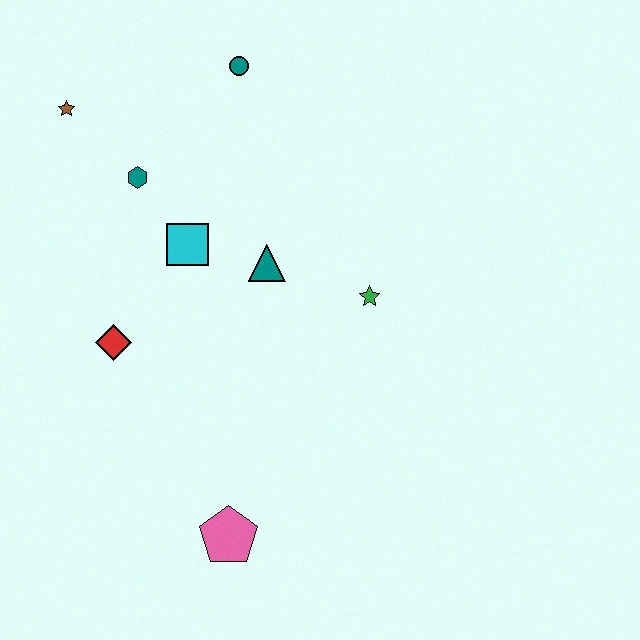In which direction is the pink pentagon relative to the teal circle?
The pink pentagon is below the teal circle.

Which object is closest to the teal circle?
The teal hexagon is closest to the teal circle.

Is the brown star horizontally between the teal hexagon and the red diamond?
No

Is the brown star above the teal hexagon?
Yes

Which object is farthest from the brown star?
The pink pentagon is farthest from the brown star.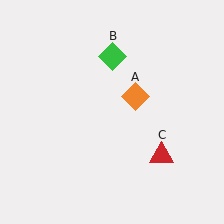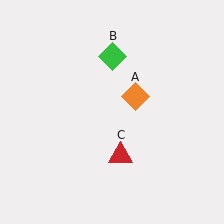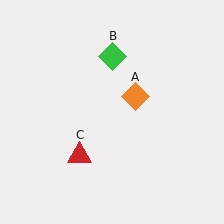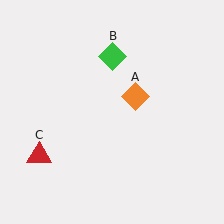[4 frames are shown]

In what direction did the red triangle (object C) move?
The red triangle (object C) moved left.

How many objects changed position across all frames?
1 object changed position: red triangle (object C).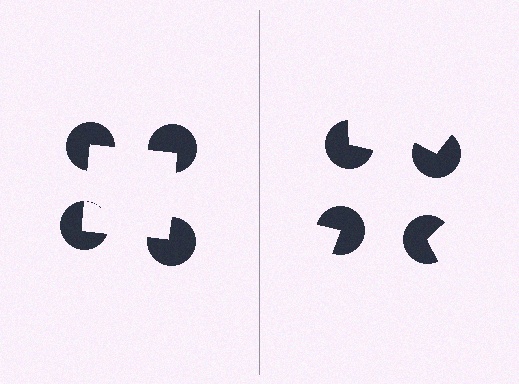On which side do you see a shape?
An illusory square appears on the left side. On the right side the wedge cuts are rotated, so no coherent shape forms.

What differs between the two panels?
The pac-man discs are positioned identically on both sides; only the wedge orientations differ. On the left they align to a square; on the right they are misaligned.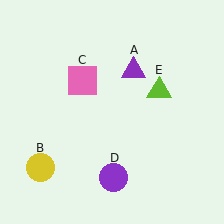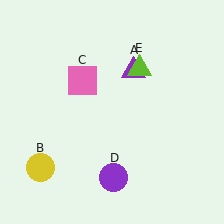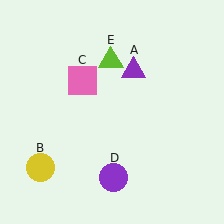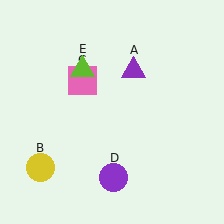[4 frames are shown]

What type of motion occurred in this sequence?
The lime triangle (object E) rotated counterclockwise around the center of the scene.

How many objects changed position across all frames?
1 object changed position: lime triangle (object E).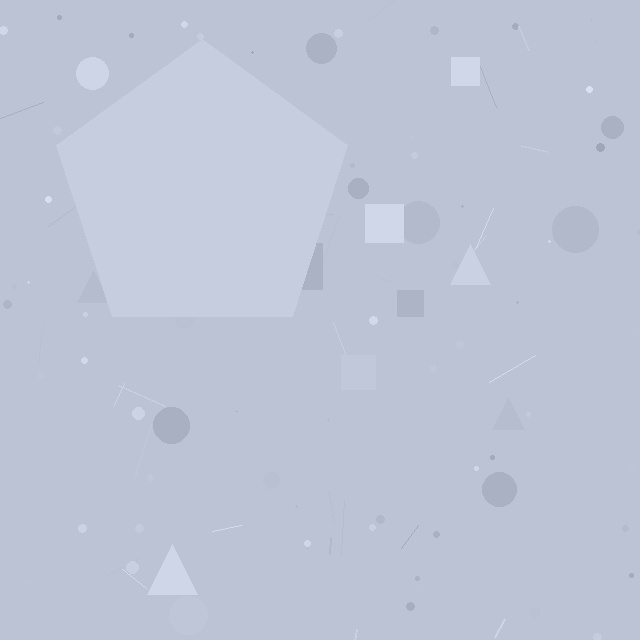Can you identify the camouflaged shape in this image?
The camouflaged shape is a pentagon.